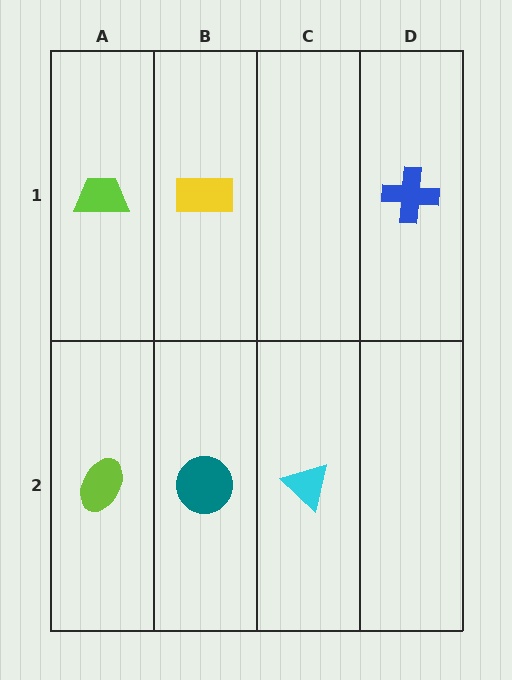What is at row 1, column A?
A lime trapezoid.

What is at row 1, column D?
A blue cross.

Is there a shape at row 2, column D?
No, that cell is empty.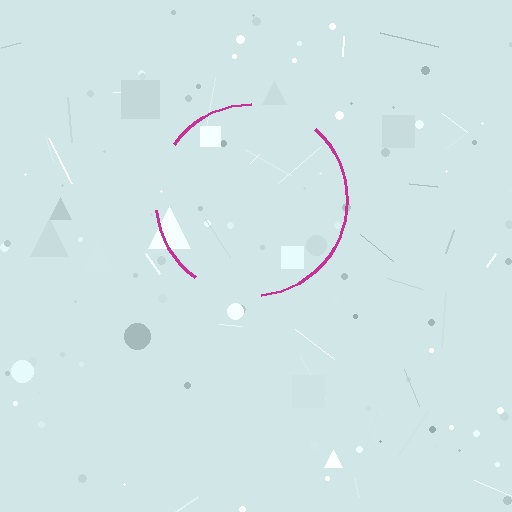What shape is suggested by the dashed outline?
The dashed outline suggests a circle.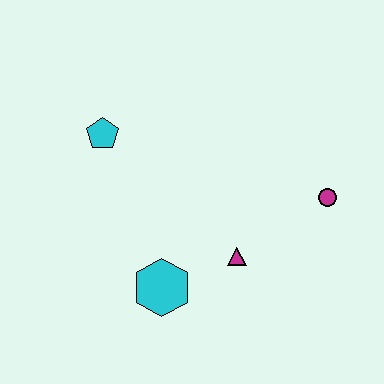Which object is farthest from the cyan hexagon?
The magenta circle is farthest from the cyan hexagon.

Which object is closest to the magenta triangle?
The cyan hexagon is closest to the magenta triangle.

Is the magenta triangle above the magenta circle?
No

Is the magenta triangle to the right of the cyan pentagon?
Yes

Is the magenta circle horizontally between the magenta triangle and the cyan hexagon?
No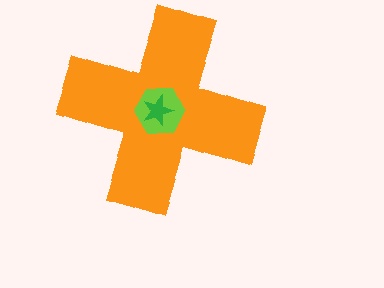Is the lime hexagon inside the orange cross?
Yes.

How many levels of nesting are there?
3.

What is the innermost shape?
The green star.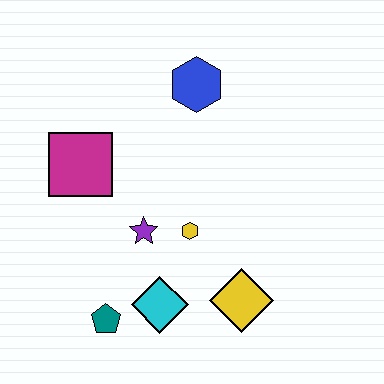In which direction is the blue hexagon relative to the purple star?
The blue hexagon is above the purple star.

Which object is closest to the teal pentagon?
The cyan diamond is closest to the teal pentagon.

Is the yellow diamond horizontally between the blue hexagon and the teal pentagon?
No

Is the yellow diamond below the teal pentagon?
No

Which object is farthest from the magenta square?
The yellow diamond is farthest from the magenta square.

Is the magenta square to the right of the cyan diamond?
No